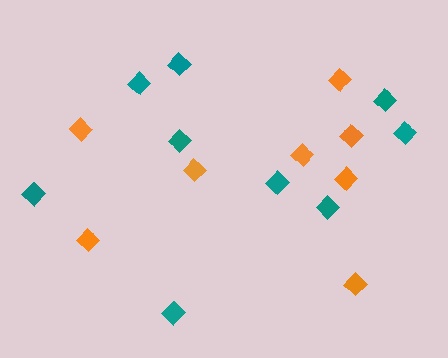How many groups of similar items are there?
There are 2 groups: one group of orange diamonds (8) and one group of teal diamonds (9).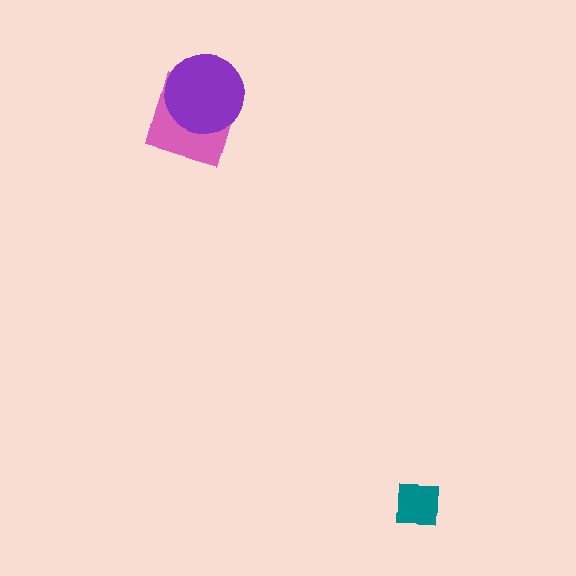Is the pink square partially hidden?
Yes, it is partially covered by another shape.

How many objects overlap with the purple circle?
1 object overlaps with the purple circle.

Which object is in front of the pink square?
The purple circle is in front of the pink square.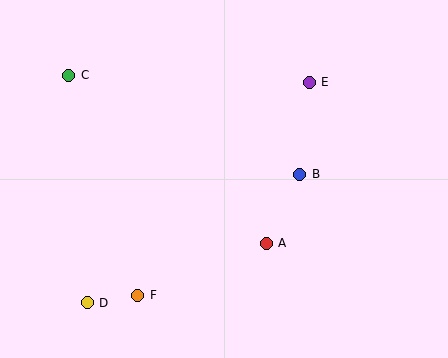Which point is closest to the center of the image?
Point B at (300, 174) is closest to the center.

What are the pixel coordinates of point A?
Point A is at (266, 243).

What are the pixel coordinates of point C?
Point C is at (69, 75).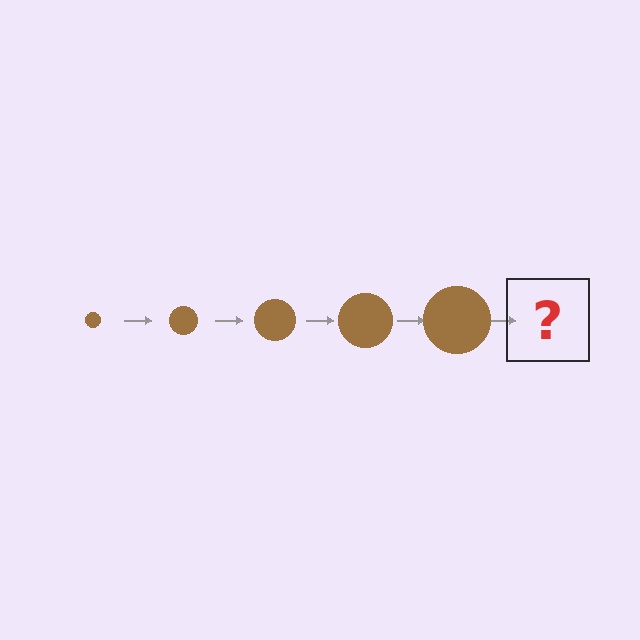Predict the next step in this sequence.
The next step is a brown circle, larger than the previous one.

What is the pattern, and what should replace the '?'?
The pattern is that the circle gets progressively larger each step. The '?' should be a brown circle, larger than the previous one.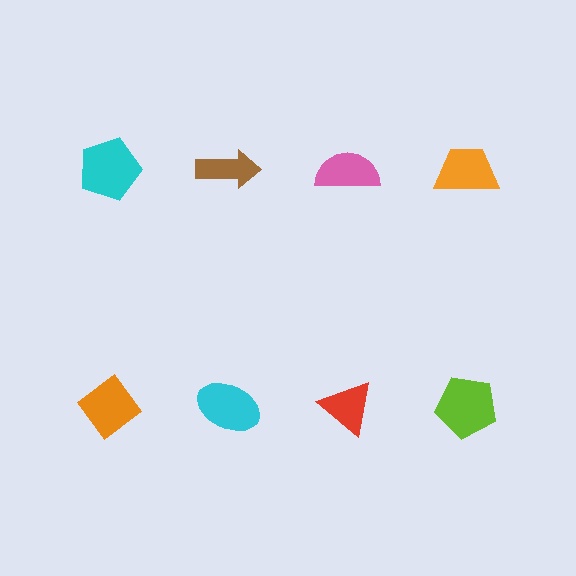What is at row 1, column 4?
An orange trapezoid.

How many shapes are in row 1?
4 shapes.